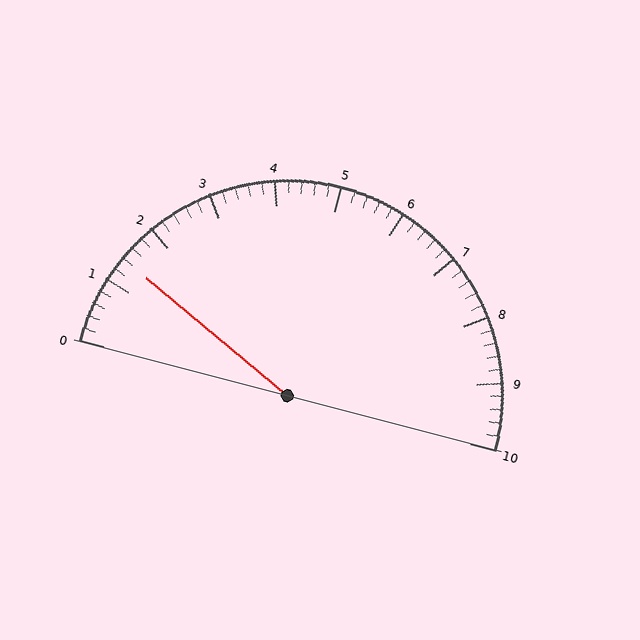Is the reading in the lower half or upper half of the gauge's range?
The reading is in the lower half of the range (0 to 10).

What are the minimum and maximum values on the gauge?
The gauge ranges from 0 to 10.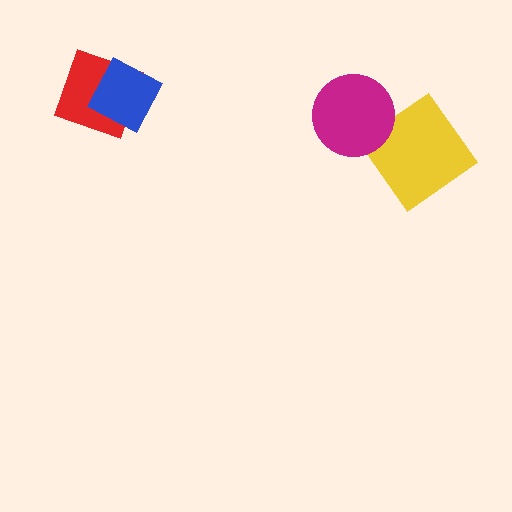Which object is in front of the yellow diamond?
The magenta circle is in front of the yellow diamond.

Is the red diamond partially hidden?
Yes, it is partially covered by another shape.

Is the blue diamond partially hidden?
No, no other shape covers it.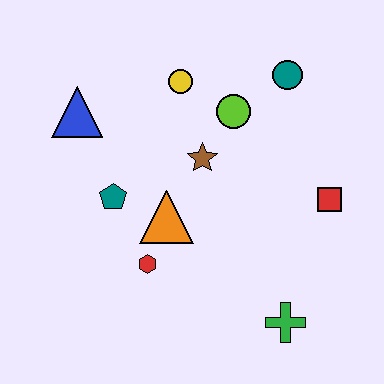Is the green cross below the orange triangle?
Yes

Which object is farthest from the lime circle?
The green cross is farthest from the lime circle.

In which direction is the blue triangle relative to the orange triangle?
The blue triangle is above the orange triangle.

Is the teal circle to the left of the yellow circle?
No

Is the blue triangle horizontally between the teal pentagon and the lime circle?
No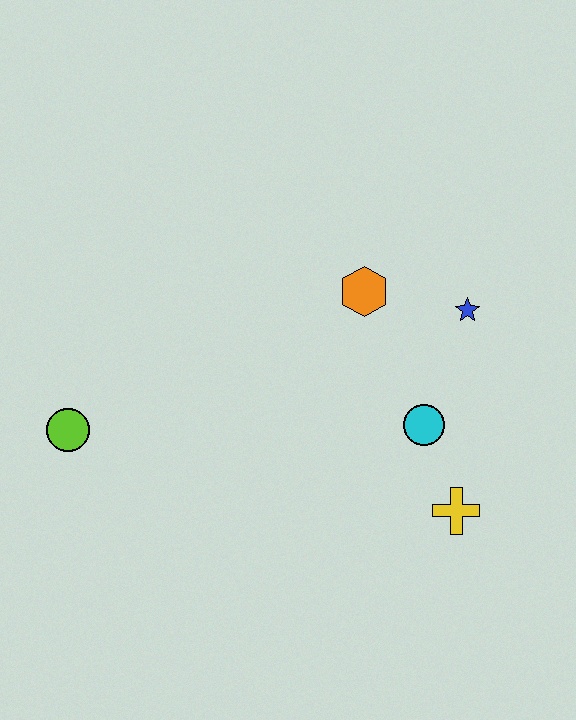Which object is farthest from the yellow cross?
The lime circle is farthest from the yellow cross.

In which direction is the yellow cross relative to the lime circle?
The yellow cross is to the right of the lime circle.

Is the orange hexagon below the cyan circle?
No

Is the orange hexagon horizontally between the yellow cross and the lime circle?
Yes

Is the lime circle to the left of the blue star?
Yes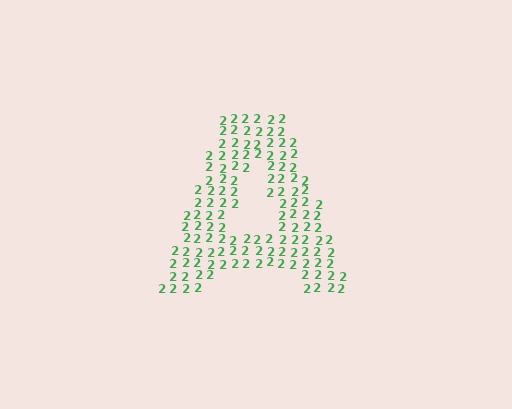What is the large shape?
The large shape is the letter A.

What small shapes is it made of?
It is made of small digit 2's.